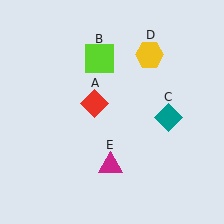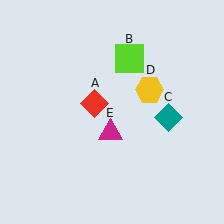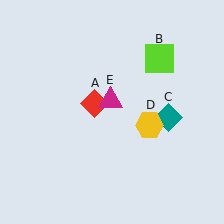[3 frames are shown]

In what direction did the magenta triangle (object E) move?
The magenta triangle (object E) moved up.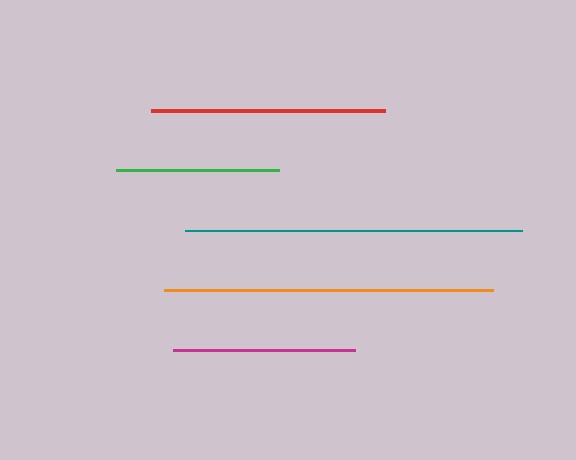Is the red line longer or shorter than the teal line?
The teal line is longer than the red line.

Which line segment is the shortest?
The green line is the shortest at approximately 163 pixels.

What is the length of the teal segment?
The teal segment is approximately 337 pixels long.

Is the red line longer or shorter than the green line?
The red line is longer than the green line.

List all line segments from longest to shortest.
From longest to shortest: teal, orange, red, magenta, green.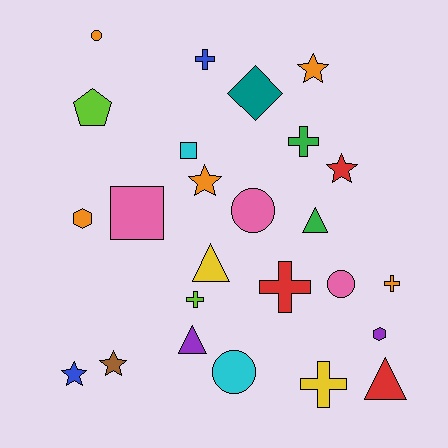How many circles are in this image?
There are 4 circles.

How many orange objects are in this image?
There are 5 orange objects.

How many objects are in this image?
There are 25 objects.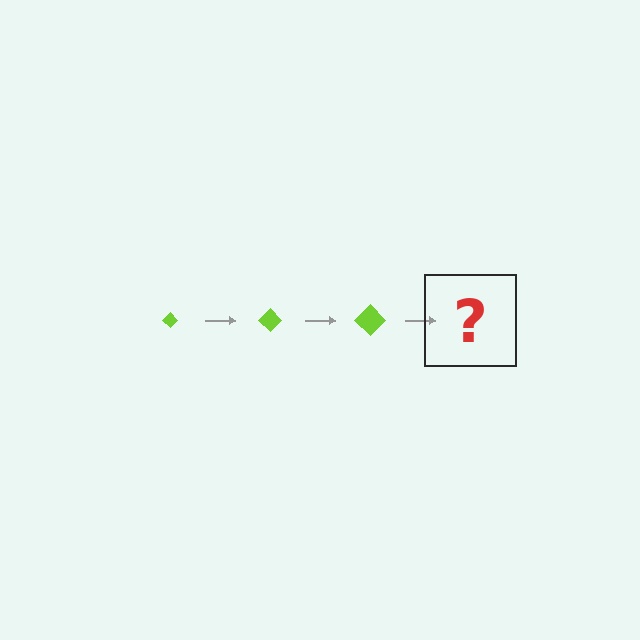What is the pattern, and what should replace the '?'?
The pattern is that the diamond gets progressively larger each step. The '?' should be a lime diamond, larger than the previous one.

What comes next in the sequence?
The next element should be a lime diamond, larger than the previous one.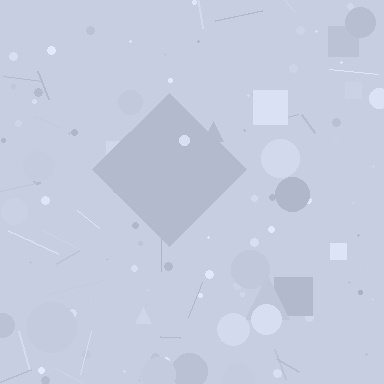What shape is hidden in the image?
A diamond is hidden in the image.